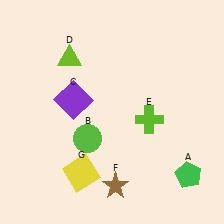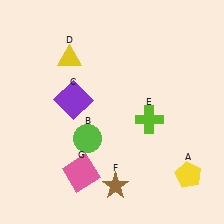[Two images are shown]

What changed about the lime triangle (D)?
In Image 1, D is lime. In Image 2, it changed to yellow.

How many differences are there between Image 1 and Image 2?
There are 3 differences between the two images.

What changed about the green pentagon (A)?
In Image 1, A is green. In Image 2, it changed to yellow.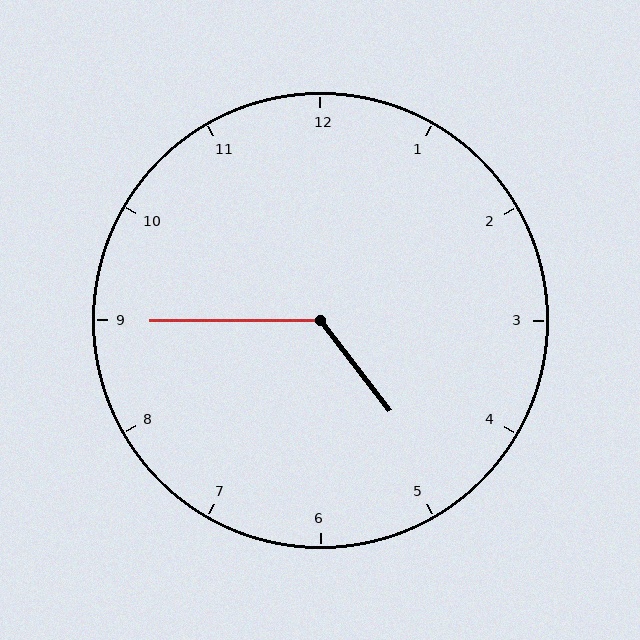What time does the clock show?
4:45.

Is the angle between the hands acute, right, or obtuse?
It is obtuse.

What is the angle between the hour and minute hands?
Approximately 128 degrees.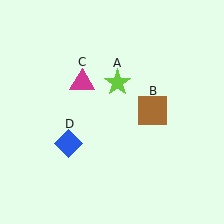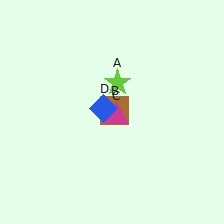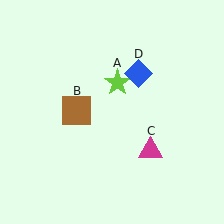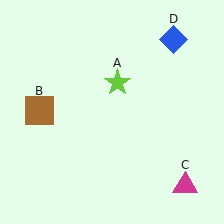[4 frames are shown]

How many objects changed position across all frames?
3 objects changed position: brown square (object B), magenta triangle (object C), blue diamond (object D).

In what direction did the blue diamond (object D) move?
The blue diamond (object D) moved up and to the right.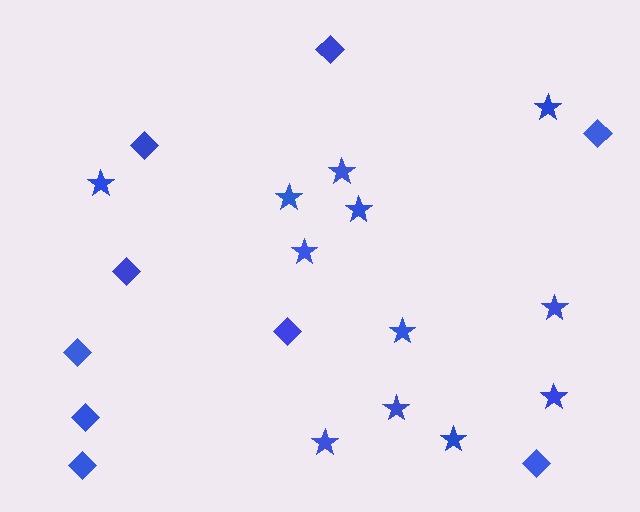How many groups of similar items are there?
There are 2 groups: one group of stars (12) and one group of diamonds (9).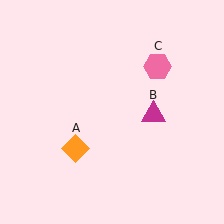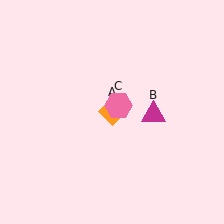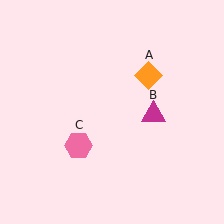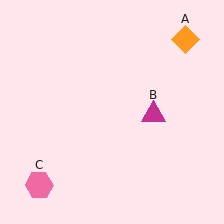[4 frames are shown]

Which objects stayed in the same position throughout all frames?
Magenta triangle (object B) remained stationary.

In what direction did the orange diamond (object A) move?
The orange diamond (object A) moved up and to the right.